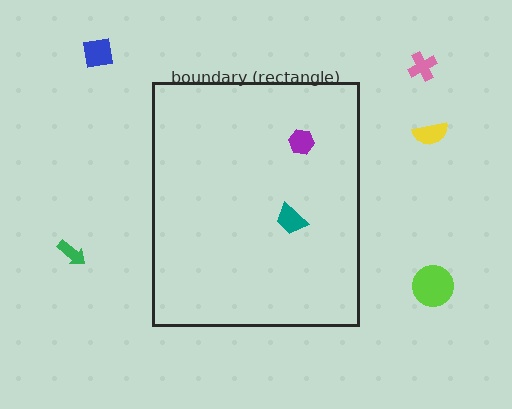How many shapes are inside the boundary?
2 inside, 5 outside.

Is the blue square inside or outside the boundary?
Outside.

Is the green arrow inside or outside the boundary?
Outside.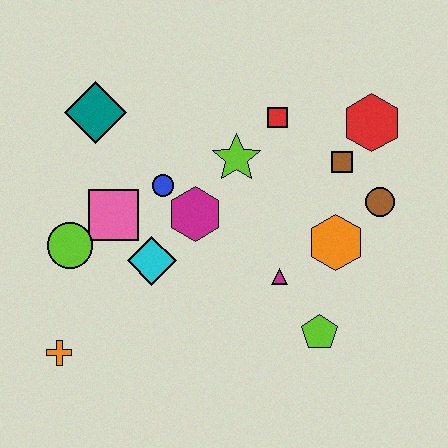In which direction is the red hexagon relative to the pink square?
The red hexagon is to the right of the pink square.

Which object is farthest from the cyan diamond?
The red hexagon is farthest from the cyan diamond.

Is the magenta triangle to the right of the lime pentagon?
No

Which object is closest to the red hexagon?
The brown square is closest to the red hexagon.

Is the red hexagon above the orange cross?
Yes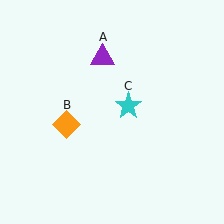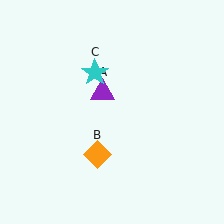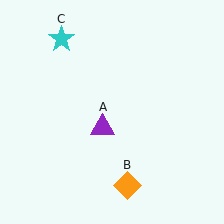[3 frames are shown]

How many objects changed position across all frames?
3 objects changed position: purple triangle (object A), orange diamond (object B), cyan star (object C).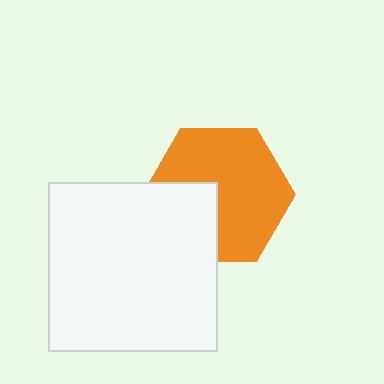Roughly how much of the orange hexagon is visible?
Most of it is visible (roughly 69%).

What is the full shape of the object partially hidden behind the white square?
The partially hidden object is an orange hexagon.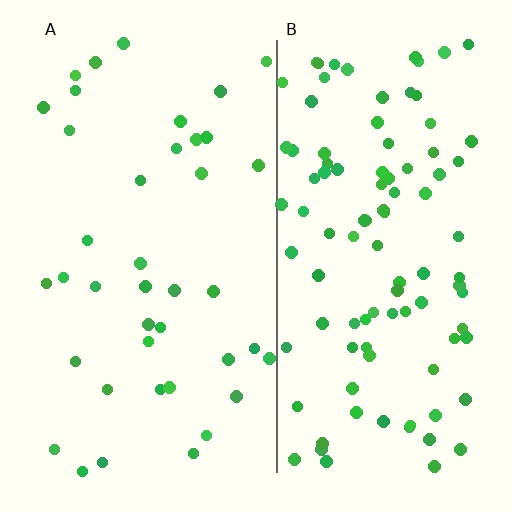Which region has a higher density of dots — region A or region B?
B (the right).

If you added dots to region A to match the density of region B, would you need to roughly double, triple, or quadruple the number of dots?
Approximately triple.